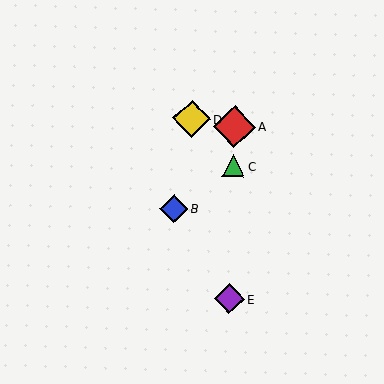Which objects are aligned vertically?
Objects A, C, E are aligned vertically.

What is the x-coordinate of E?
Object E is at x≈229.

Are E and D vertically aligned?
No, E is at x≈229 and D is at x≈192.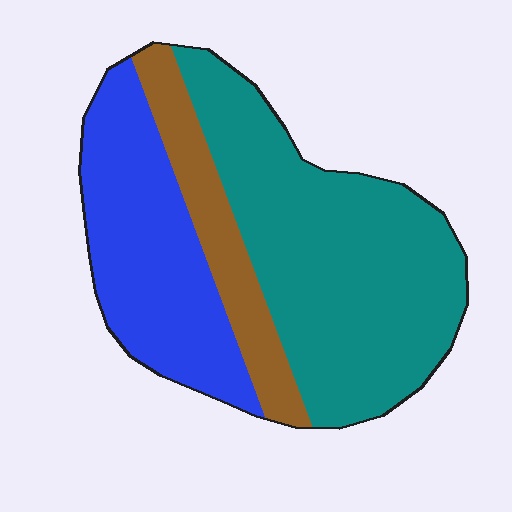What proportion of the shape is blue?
Blue covers 31% of the shape.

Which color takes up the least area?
Brown, at roughly 15%.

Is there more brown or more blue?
Blue.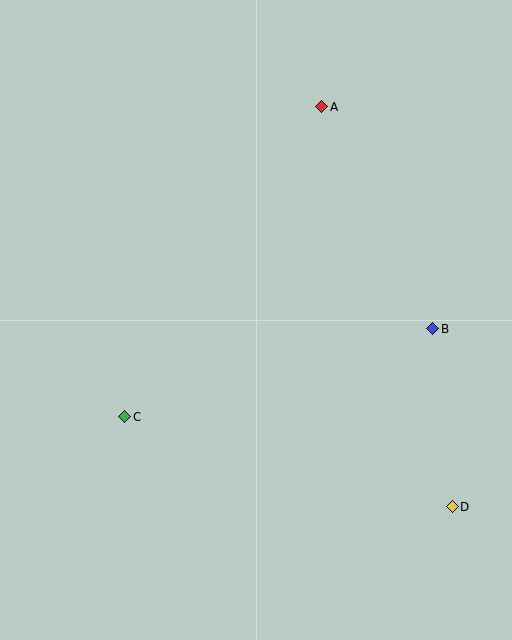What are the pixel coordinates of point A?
Point A is at (322, 107).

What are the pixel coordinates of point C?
Point C is at (125, 417).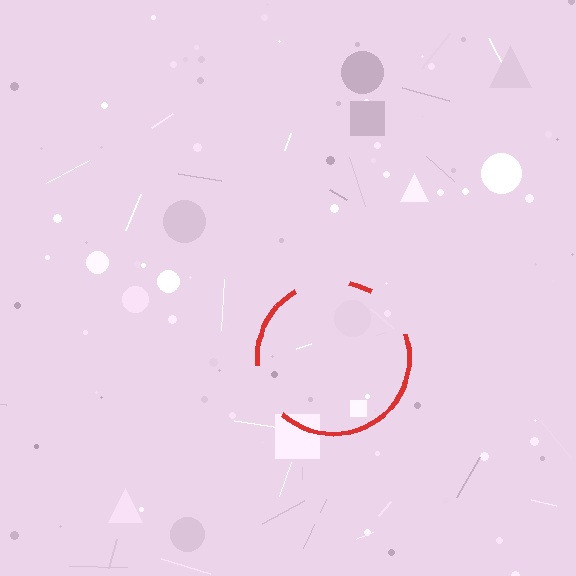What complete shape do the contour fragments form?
The contour fragments form a circle.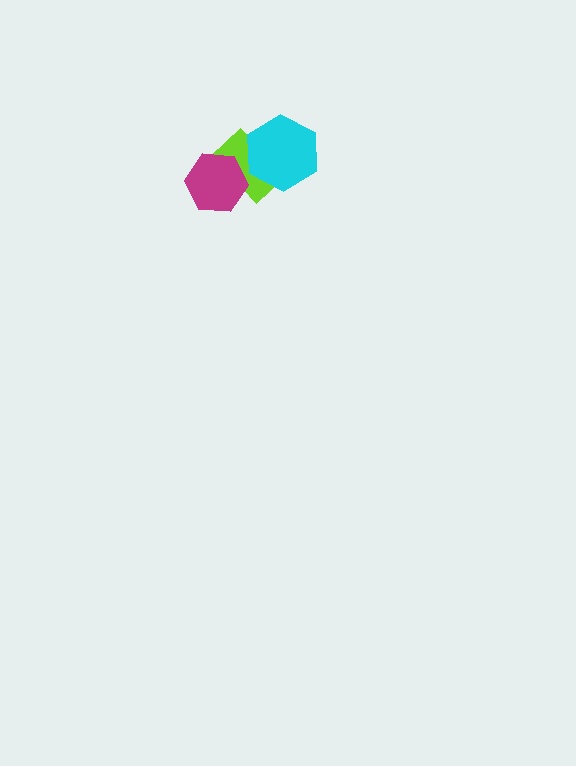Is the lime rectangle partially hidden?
Yes, it is partially covered by another shape.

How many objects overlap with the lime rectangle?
2 objects overlap with the lime rectangle.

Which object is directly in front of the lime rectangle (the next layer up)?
The cyan hexagon is directly in front of the lime rectangle.